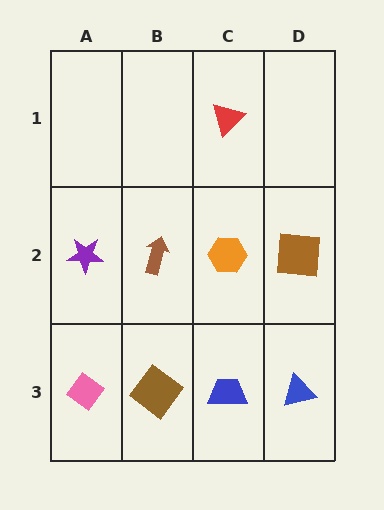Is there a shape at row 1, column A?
No, that cell is empty.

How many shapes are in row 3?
4 shapes.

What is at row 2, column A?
A purple star.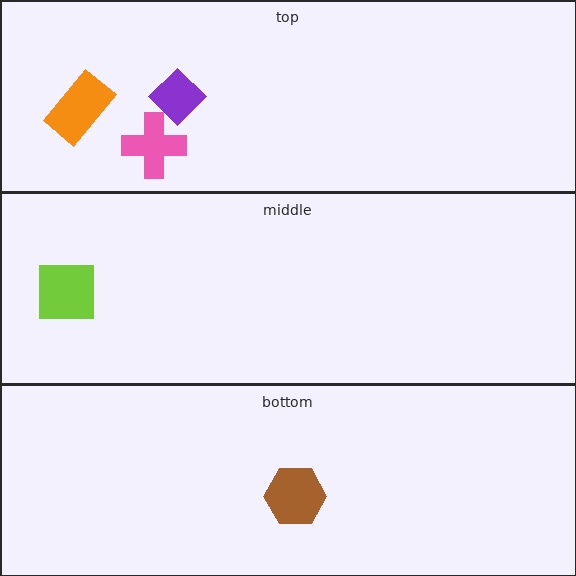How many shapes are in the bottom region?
1.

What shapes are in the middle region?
The lime square.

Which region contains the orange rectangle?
The top region.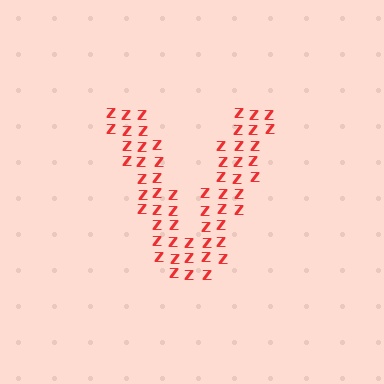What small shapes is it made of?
It is made of small letter Z's.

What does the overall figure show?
The overall figure shows the letter V.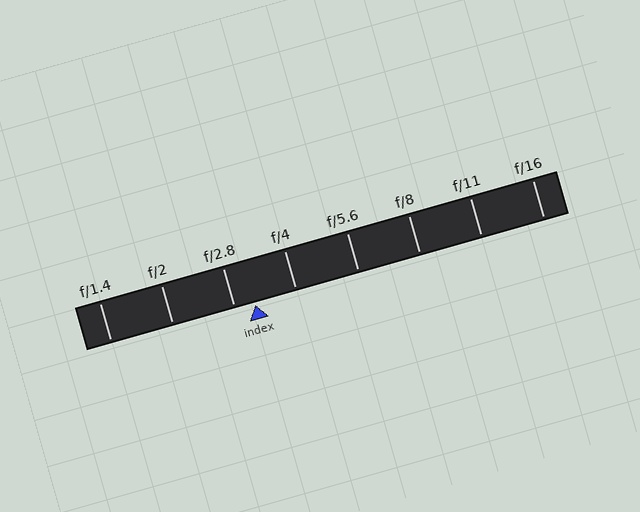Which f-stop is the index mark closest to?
The index mark is closest to f/2.8.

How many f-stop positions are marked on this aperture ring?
There are 8 f-stop positions marked.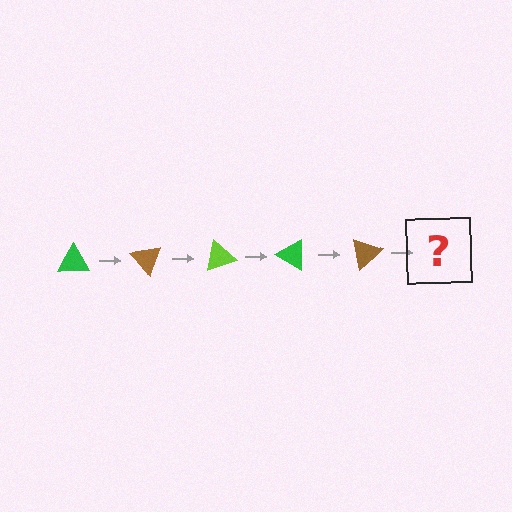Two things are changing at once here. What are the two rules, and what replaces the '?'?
The two rules are that it rotates 50 degrees each step and the color cycles through green, brown, and lime. The '?' should be a lime triangle, rotated 250 degrees from the start.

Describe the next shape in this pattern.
It should be a lime triangle, rotated 250 degrees from the start.